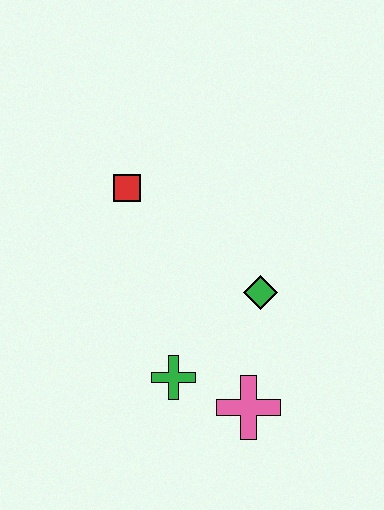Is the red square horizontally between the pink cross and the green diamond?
No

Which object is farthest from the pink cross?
The red square is farthest from the pink cross.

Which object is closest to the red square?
The green diamond is closest to the red square.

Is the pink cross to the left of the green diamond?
Yes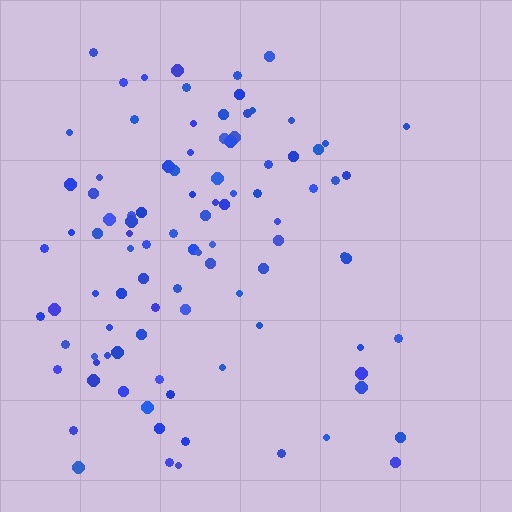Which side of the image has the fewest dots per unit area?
The right.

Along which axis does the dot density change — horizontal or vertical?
Horizontal.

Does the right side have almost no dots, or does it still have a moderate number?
Still a moderate number, just noticeably fewer than the left.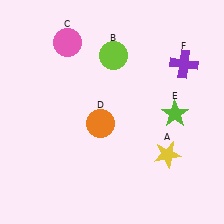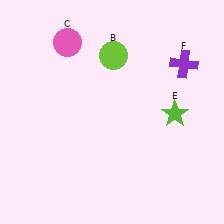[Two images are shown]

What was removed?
The orange circle (D), the yellow star (A) were removed in Image 2.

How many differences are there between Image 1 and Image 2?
There are 2 differences between the two images.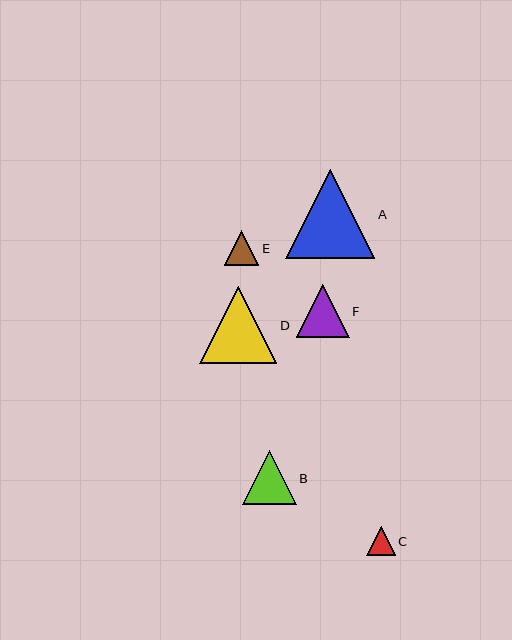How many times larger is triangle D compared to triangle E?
Triangle D is approximately 2.3 times the size of triangle E.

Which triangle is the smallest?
Triangle C is the smallest with a size of approximately 28 pixels.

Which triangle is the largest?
Triangle A is the largest with a size of approximately 89 pixels.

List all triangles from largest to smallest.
From largest to smallest: A, D, B, F, E, C.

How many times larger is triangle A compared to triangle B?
Triangle A is approximately 1.7 times the size of triangle B.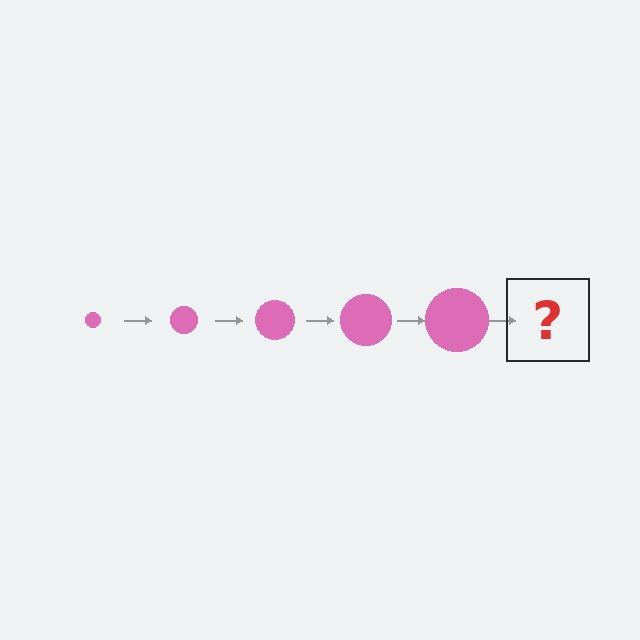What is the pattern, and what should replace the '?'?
The pattern is that the circle gets progressively larger each step. The '?' should be a pink circle, larger than the previous one.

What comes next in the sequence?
The next element should be a pink circle, larger than the previous one.